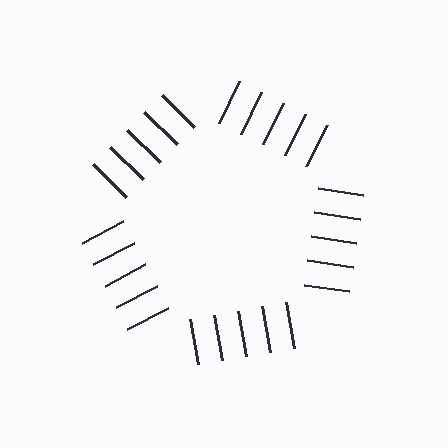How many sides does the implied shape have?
5 sides — the line-ends trace a pentagon.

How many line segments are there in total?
25 — 5 along each of the 5 edges.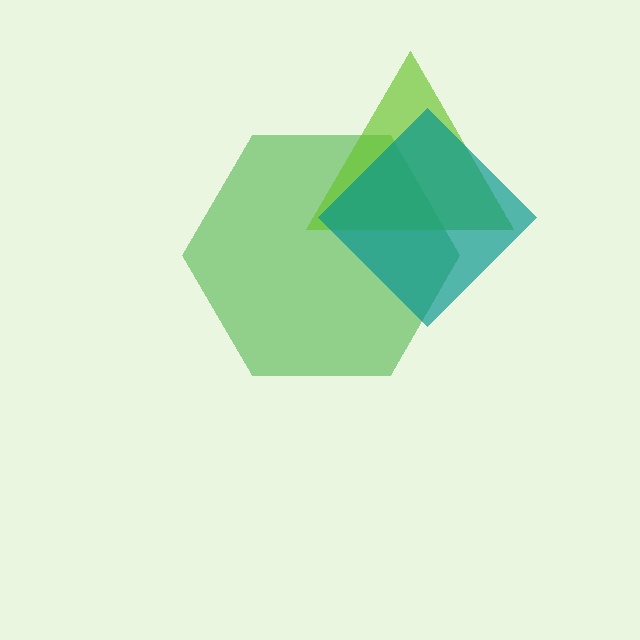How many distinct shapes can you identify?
There are 3 distinct shapes: a green hexagon, a lime triangle, a teal diamond.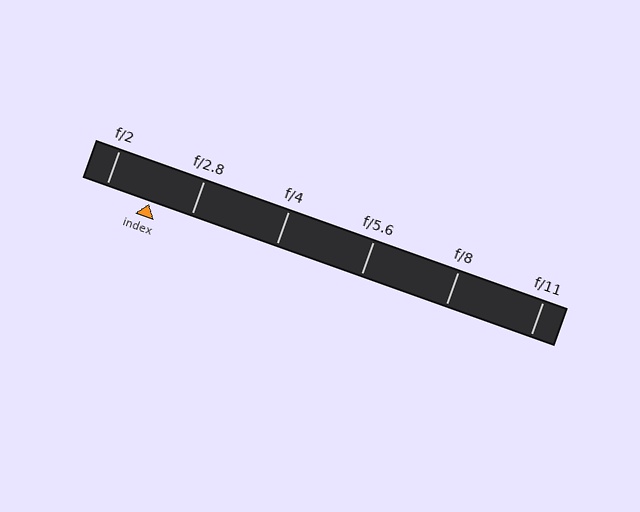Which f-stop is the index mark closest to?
The index mark is closest to f/2.8.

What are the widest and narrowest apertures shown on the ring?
The widest aperture shown is f/2 and the narrowest is f/11.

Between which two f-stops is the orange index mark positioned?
The index mark is between f/2 and f/2.8.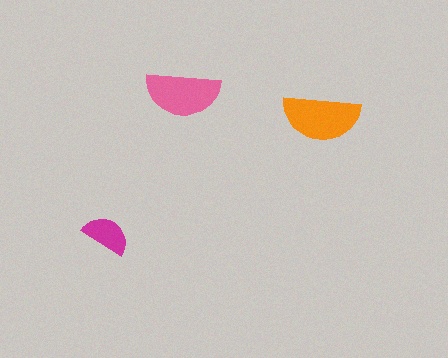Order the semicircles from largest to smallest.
the orange one, the pink one, the magenta one.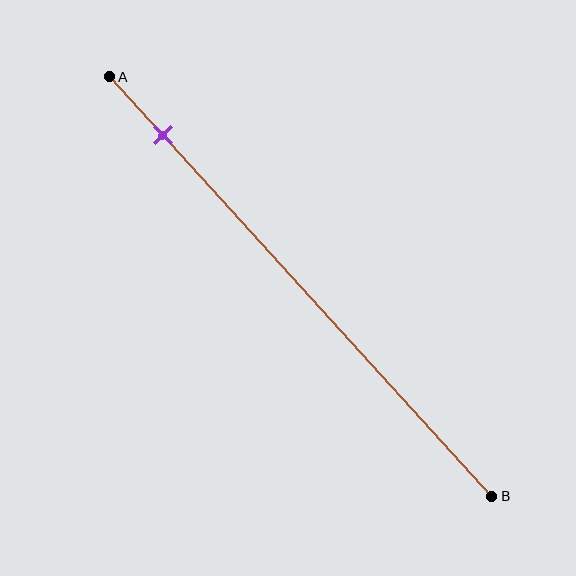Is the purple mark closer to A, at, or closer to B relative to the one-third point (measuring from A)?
The purple mark is closer to point A than the one-third point of segment AB.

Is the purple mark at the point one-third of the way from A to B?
No, the mark is at about 15% from A, not at the 33% one-third point.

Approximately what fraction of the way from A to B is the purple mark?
The purple mark is approximately 15% of the way from A to B.